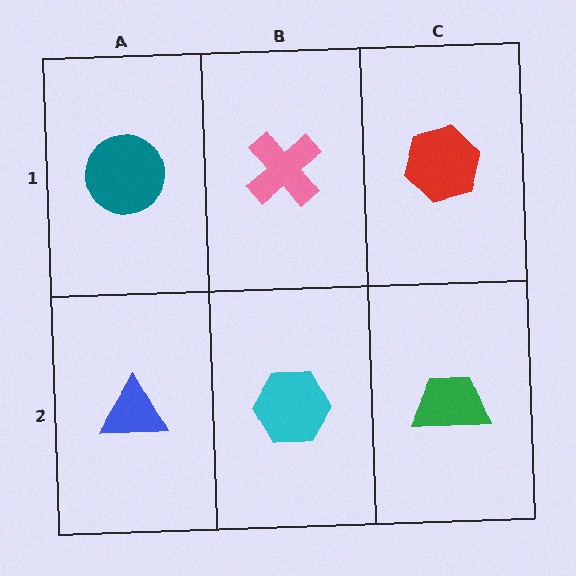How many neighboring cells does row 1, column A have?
2.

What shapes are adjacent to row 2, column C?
A red hexagon (row 1, column C), a cyan hexagon (row 2, column B).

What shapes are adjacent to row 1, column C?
A green trapezoid (row 2, column C), a pink cross (row 1, column B).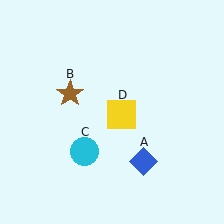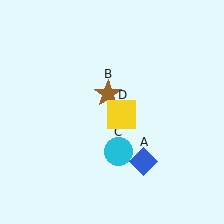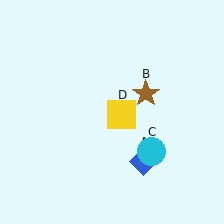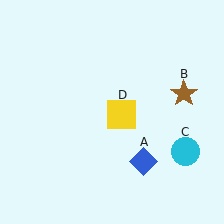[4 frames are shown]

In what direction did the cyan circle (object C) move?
The cyan circle (object C) moved right.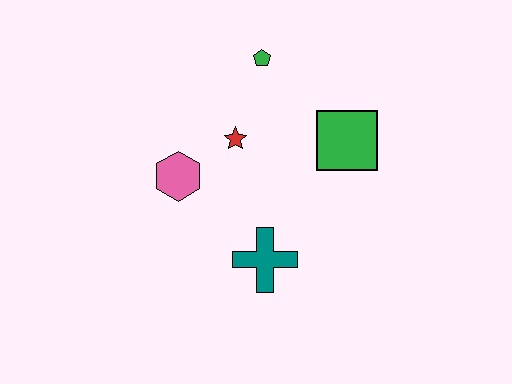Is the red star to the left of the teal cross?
Yes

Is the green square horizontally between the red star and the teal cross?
No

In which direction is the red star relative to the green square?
The red star is to the left of the green square.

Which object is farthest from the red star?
The teal cross is farthest from the red star.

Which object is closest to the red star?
The pink hexagon is closest to the red star.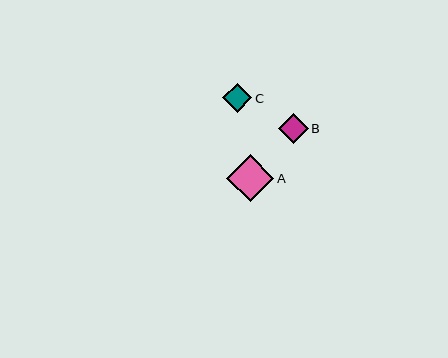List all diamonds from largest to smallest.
From largest to smallest: A, B, C.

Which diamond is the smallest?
Diamond C is the smallest with a size of approximately 29 pixels.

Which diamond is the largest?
Diamond A is the largest with a size of approximately 47 pixels.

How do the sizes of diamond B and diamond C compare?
Diamond B and diamond C are approximately the same size.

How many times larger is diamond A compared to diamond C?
Diamond A is approximately 1.6 times the size of diamond C.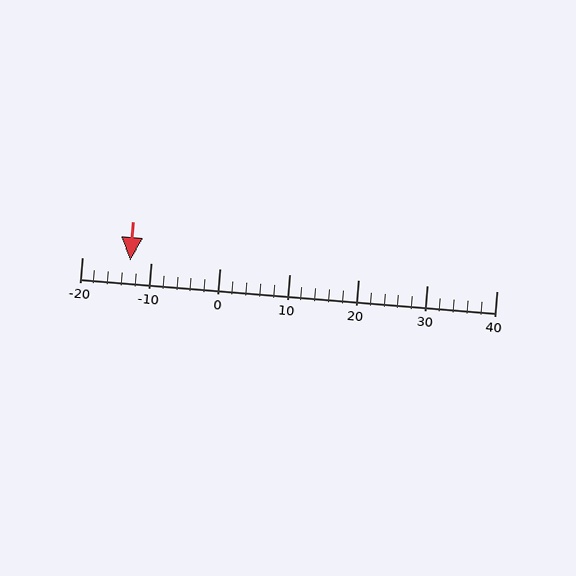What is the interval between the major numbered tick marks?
The major tick marks are spaced 10 units apart.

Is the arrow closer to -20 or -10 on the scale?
The arrow is closer to -10.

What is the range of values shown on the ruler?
The ruler shows values from -20 to 40.